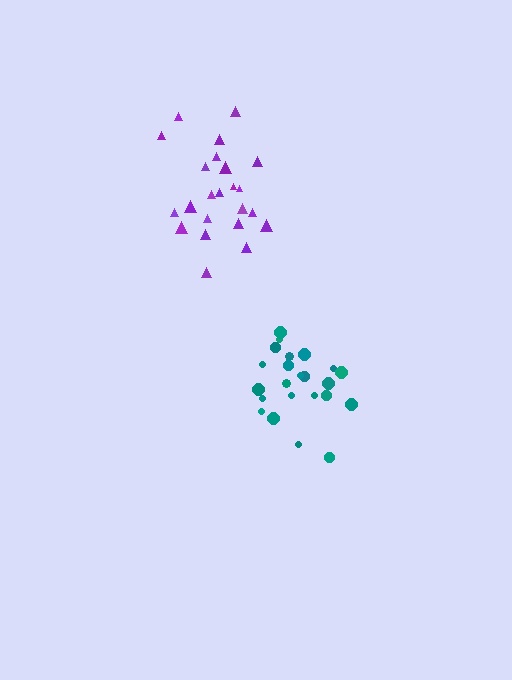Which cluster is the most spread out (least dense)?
Purple.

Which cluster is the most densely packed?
Teal.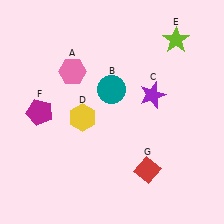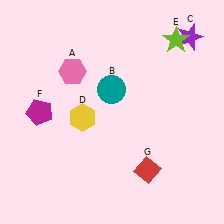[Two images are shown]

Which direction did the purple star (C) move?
The purple star (C) moved up.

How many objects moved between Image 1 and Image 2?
1 object moved between the two images.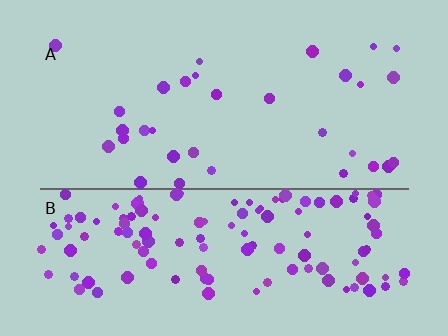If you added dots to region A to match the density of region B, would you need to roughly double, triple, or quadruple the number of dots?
Approximately quadruple.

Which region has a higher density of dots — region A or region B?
B (the bottom).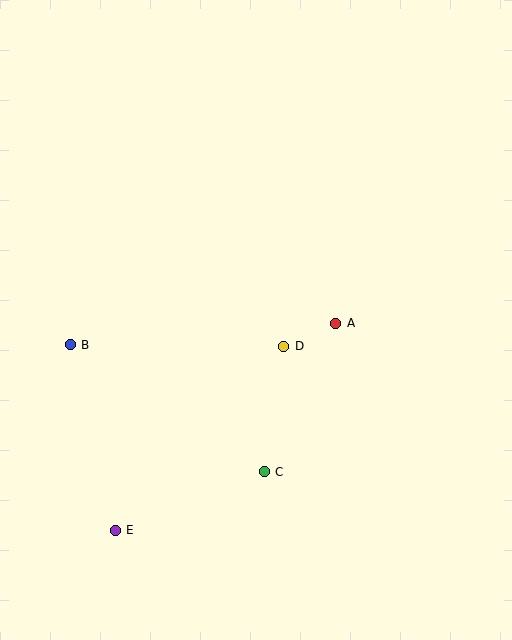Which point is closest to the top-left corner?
Point B is closest to the top-left corner.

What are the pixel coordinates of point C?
Point C is at (264, 472).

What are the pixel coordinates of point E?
Point E is at (115, 530).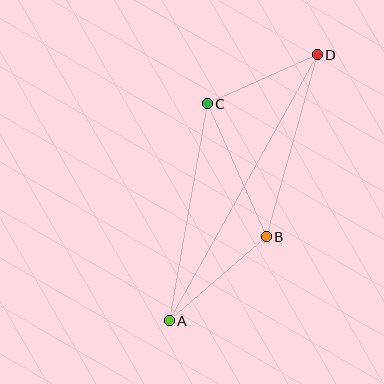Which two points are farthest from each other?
Points A and D are farthest from each other.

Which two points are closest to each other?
Points C and D are closest to each other.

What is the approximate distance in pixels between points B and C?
The distance between B and C is approximately 145 pixels.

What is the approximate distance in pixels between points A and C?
The distance between A and C is approximately 220 pixels.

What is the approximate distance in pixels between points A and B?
The distance between A and B is approximately 128 pixels.